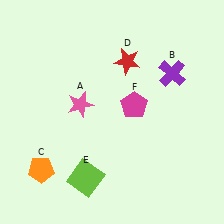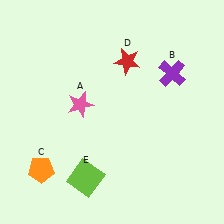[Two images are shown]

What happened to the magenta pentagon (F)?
The magenta pentagon (F) was removed in Image 2. It was in the top-right area of Image 1.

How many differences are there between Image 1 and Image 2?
There is 1 difference between the two images.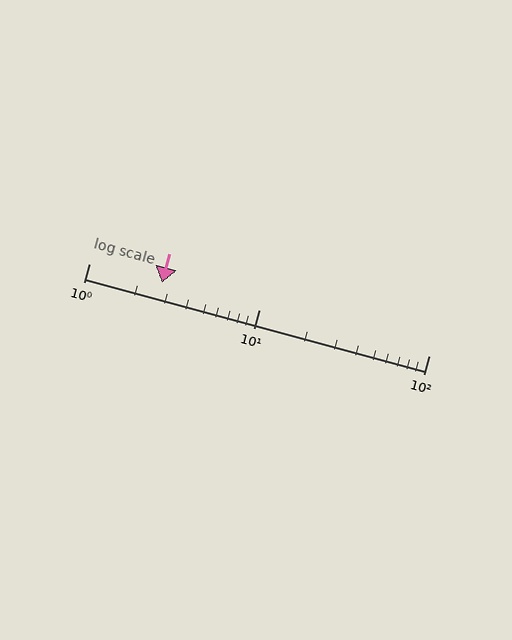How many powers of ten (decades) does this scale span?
The scale spans 2 decades, from 1 to 100.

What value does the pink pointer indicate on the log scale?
The pointer indicates approximately 2.7.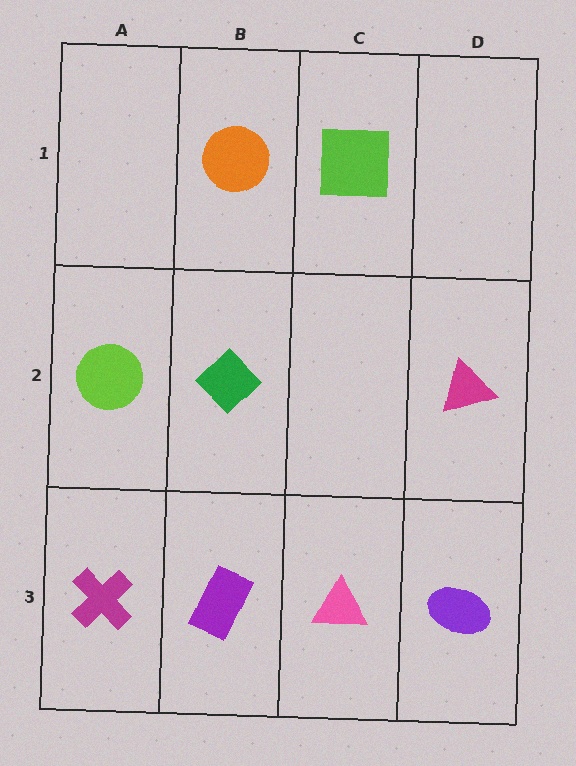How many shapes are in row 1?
2 shapes.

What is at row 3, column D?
A purple ellipse.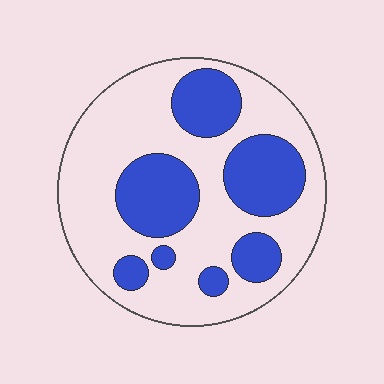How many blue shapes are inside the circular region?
7.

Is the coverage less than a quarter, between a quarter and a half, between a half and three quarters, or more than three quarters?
Between a quarter and a half.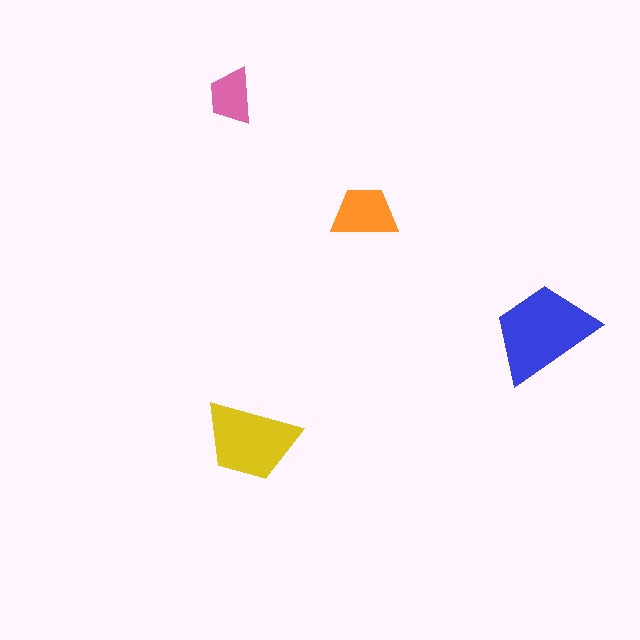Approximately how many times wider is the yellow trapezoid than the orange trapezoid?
About 1.5 times wider.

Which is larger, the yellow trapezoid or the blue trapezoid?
The blue one.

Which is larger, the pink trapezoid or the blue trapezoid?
The blue one.